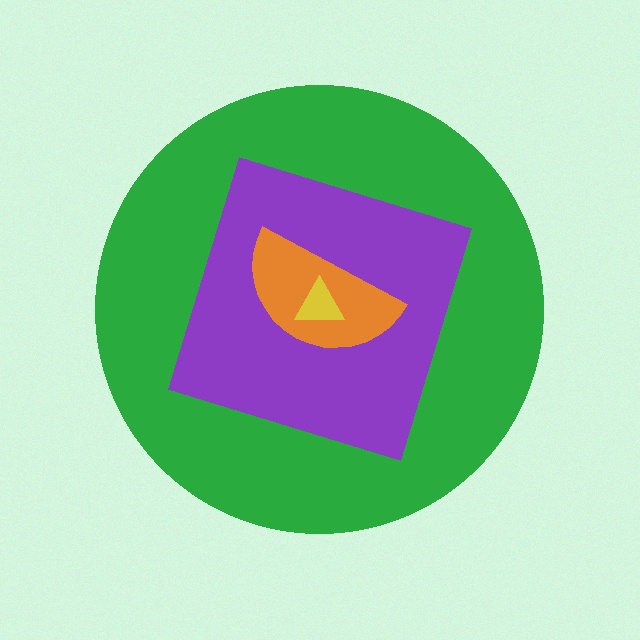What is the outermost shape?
The green circle.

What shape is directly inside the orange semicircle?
The yellow triangle.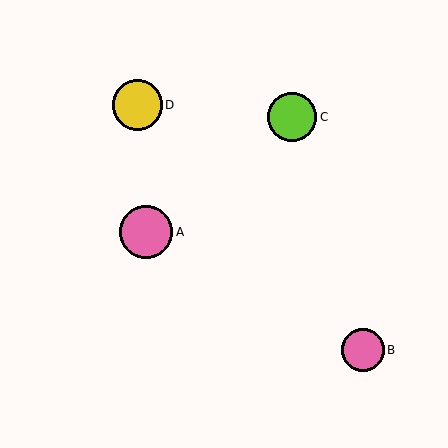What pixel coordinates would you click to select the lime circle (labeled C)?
Click at (292, 117) to select the lime circle C.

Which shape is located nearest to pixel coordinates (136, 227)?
The pink circle (labeled A) at (146, 232) is nearest to that location.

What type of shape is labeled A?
Shape A is a pink circle.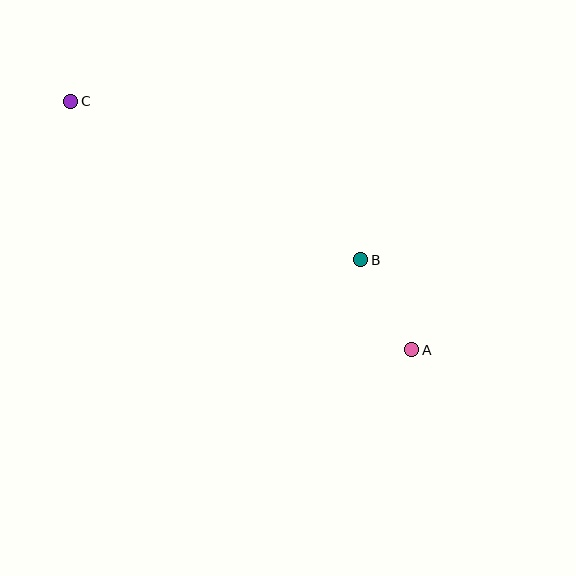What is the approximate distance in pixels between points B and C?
The distance between B and C is approximately 331 pixels.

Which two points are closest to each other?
Points A and B are closest to each other.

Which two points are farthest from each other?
Points A and C are farthest from each other.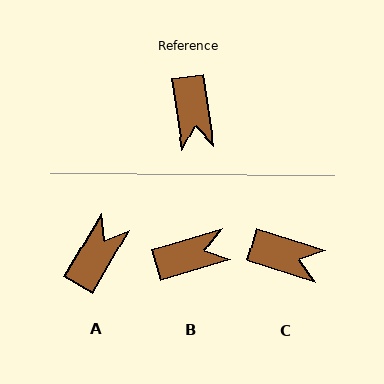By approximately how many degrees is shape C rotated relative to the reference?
Approximately 64 degrees counter-clockwise.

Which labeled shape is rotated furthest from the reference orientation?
A, about 142 degrees away.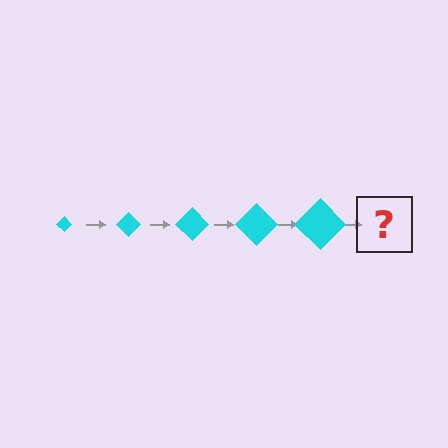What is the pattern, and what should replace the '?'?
The pattern is that the diamond gets progressively larger each step. The '?' should be a cyan diamond, larger than the previous one.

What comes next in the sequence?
The next element should be a cyan diamond, larger than the previous one.